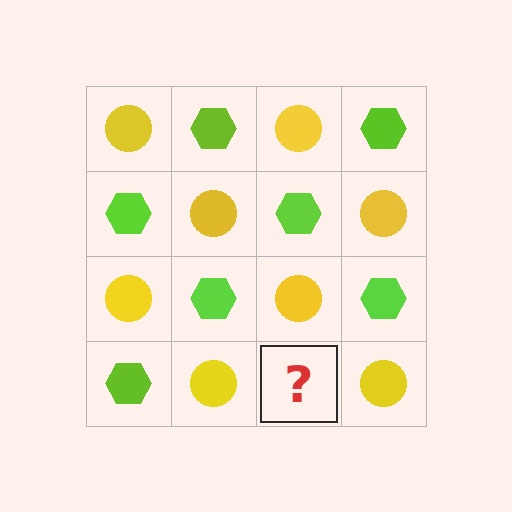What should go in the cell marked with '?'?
The missing cell should contain a lime hexagon.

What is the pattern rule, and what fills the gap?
The rule is that it alternates yellow circle and lime hexagon in a checkerboard pattern. The gap should be filled with a lime hexagon.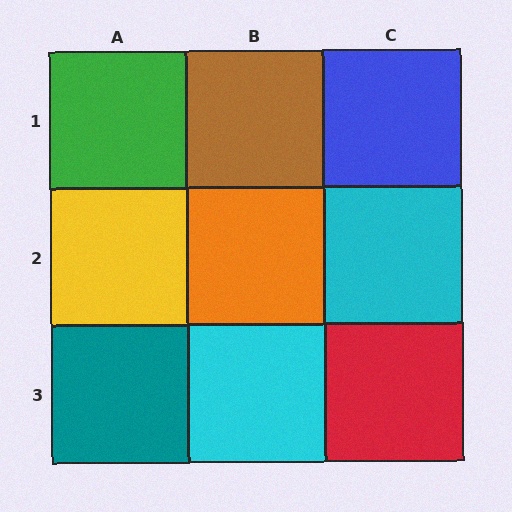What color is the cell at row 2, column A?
Yellow.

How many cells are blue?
1 cell is blue.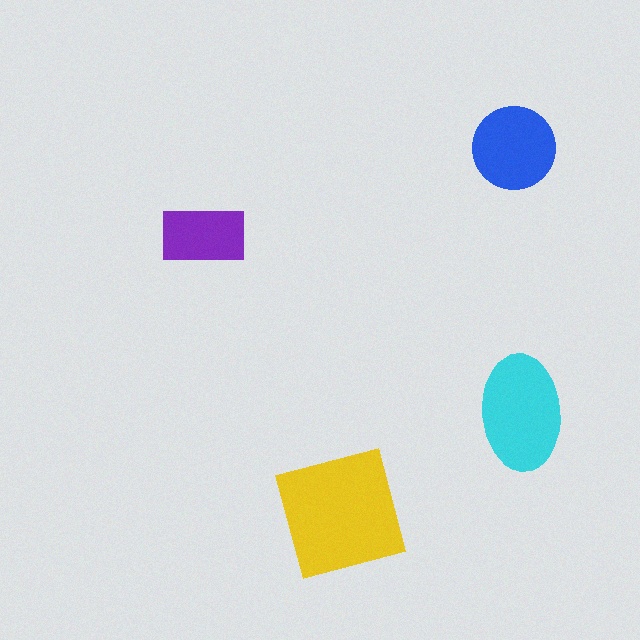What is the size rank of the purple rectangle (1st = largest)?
4th.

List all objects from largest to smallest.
The yellow square, the cyan ellipse, the blue circle, the purple rectangle.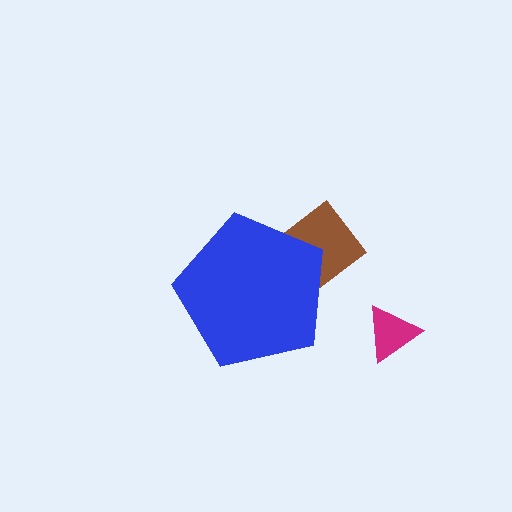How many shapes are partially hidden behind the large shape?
2 shapes are partially hidden.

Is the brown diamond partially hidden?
Yes, the brown diamond is partially hidden behind the blue pentagon.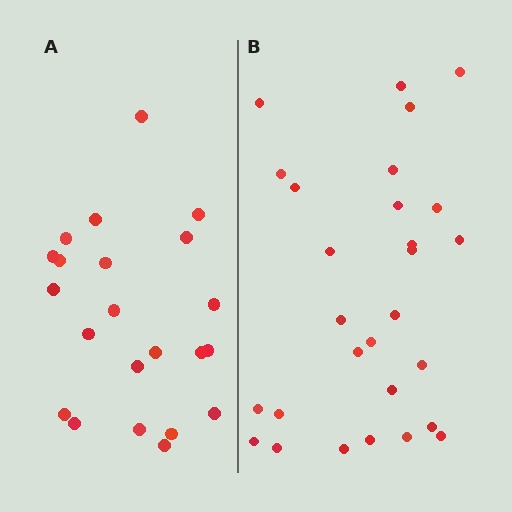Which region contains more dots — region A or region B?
Region B (the right region) has more dots.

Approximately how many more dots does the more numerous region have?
Region B has about 6 more dots than region A.